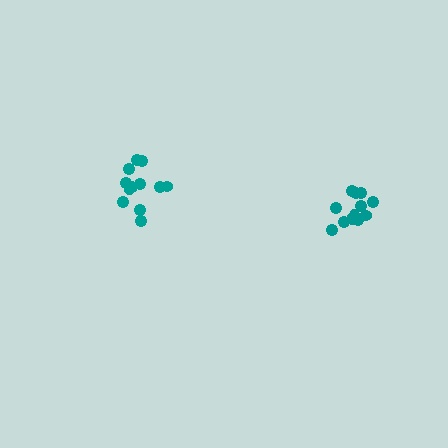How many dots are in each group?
Group 1: 12 dots, Group 2: 12 dots (24 total).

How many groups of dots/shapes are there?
There are 2 groups.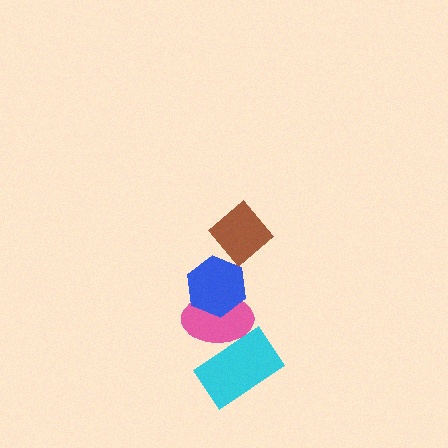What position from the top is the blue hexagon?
The blue hexagon is 2nd from the top.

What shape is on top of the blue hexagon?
The brown diamond is on top of the blue hexagon.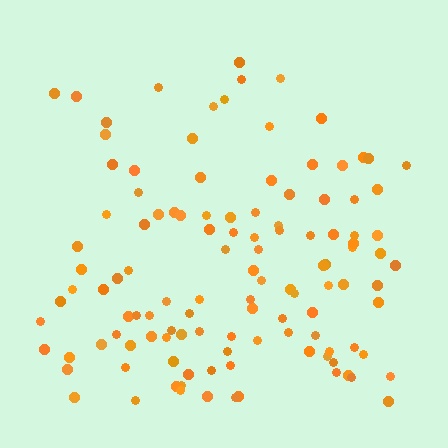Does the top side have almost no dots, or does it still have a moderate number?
Still a moderate number, just noticeably fewer than the bottom.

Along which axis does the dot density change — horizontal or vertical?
Vertical.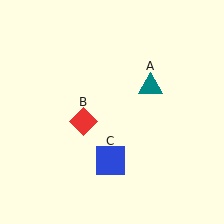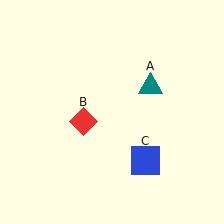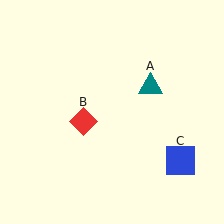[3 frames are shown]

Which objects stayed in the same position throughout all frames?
Teal triangle (object A) and red diamond (object B) remained stationary.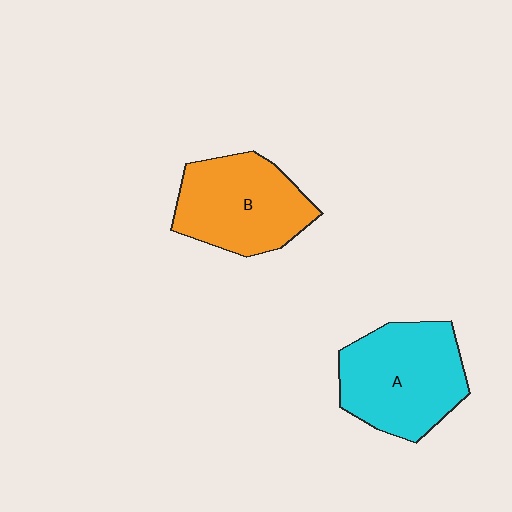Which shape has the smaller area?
Shape B (orange).